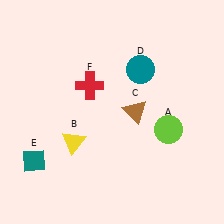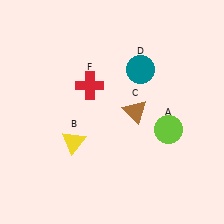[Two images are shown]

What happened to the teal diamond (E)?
The teal diamond (E) was removed in Image 2. It was in the bottom-left area of Image 1.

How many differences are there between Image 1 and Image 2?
There is 1 difference between the two images.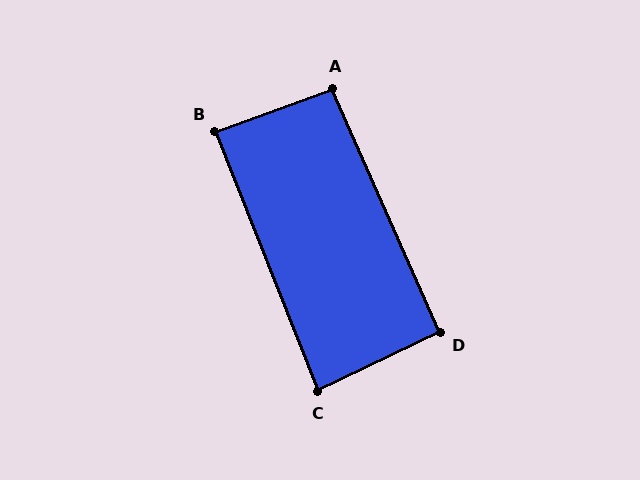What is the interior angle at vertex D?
Approximately 92 degrees (approximately right).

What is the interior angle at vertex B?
Approximately 88 degrees (approximately right).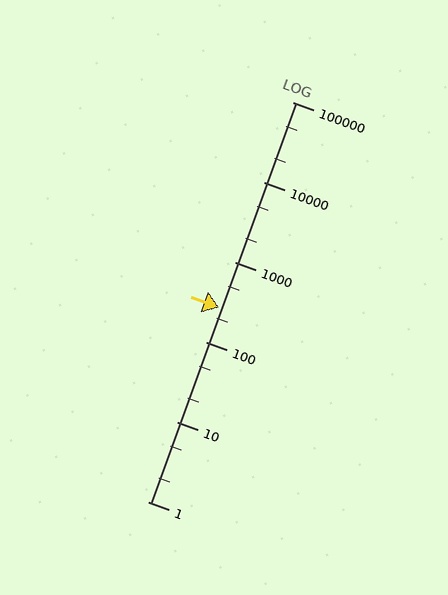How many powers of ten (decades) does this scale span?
The scale spans 5 decades, from 1 to 100000.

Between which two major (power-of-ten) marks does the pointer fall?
The pointer is between 100 and 1000.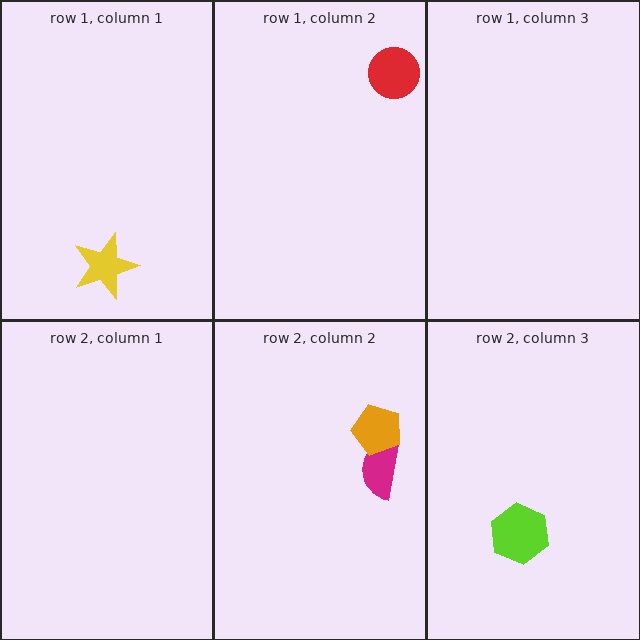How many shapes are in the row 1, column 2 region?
1.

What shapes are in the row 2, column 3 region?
The lime hexagon.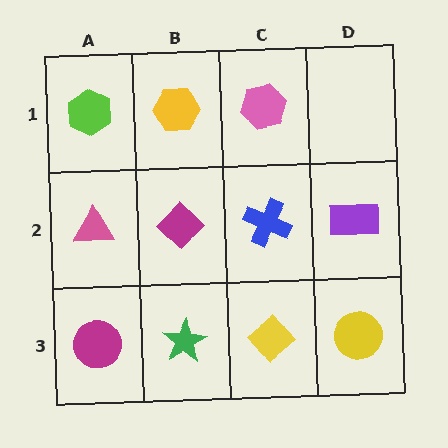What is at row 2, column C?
A blue cross.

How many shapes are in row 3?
4 shapes.